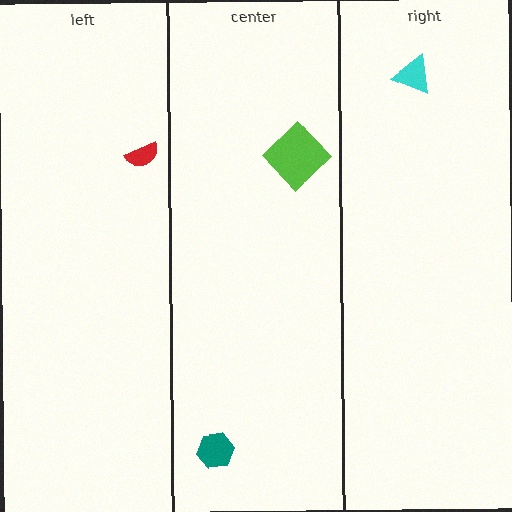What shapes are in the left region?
The red semicircle.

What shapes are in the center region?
The lime diamond, the teal hexagon.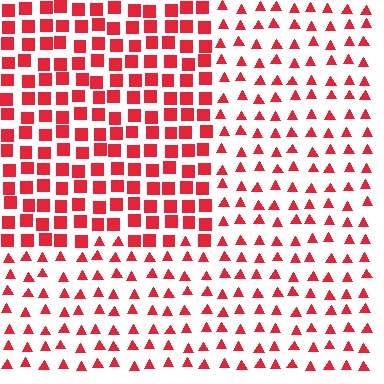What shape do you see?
I see a rectangle.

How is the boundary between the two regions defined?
The boundary is defined by a change in element shape: squares inside vs. triangles outside. All elements share the same color and spacing.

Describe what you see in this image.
The image is filled with small red elements arranged in a uniform grid. A rectangle-shaped region contains squares, while the surrounding area contains triangles. The boundary is defined purely by the change in element shape.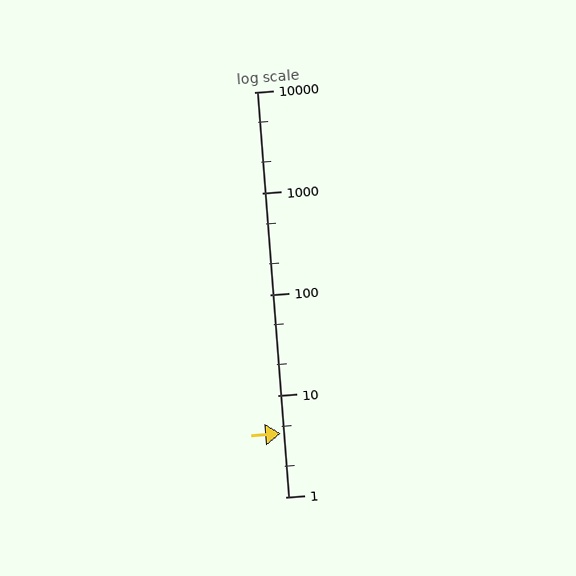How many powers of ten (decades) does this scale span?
The scale spans 4 decades, from 1 to 10000.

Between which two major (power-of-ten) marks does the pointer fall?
The pointer is between 1 and 10.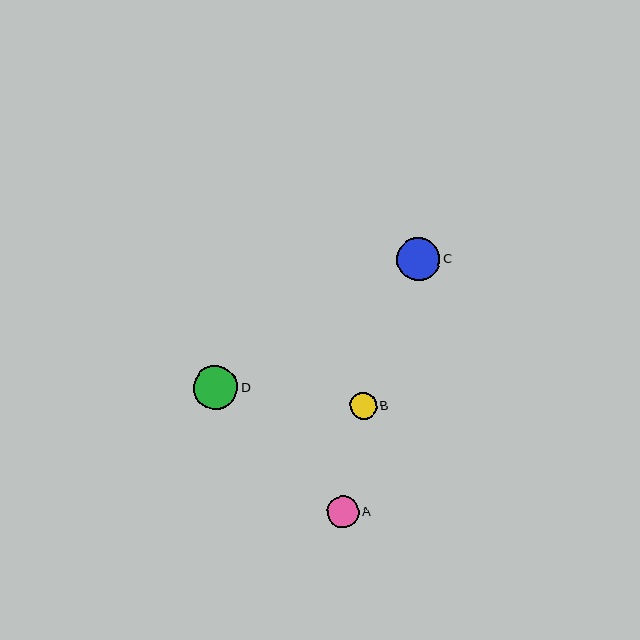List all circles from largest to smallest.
From largest to smallest: D, C, A, B.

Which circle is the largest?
Circle D is the largest with a size of approximately 44 pixels.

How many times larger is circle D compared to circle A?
Circle D is approximately 1.4 times the size of circle A.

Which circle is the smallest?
Circle B is the smallest with a size of approximately 27 pixels.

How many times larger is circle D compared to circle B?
Circle D is approximately 1.6 times the size of circle B.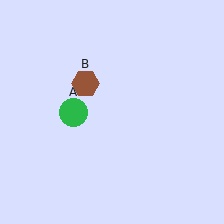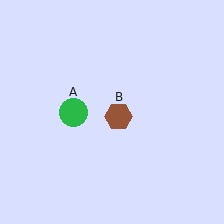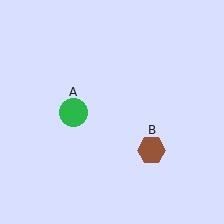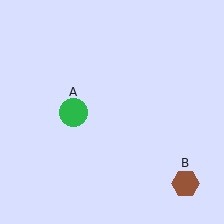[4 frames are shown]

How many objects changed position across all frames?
1 object changed position: brown hexagon (object B).